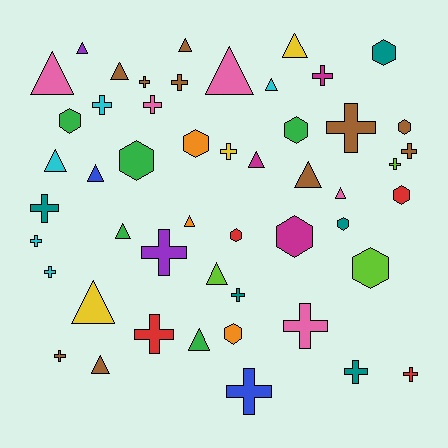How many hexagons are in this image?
There are 12 hexagons.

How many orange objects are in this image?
There are 3 orange objects.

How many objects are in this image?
There are 50 objects.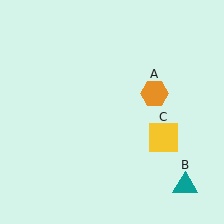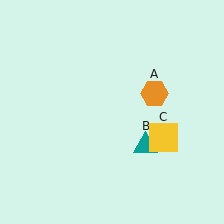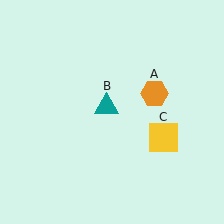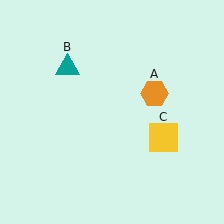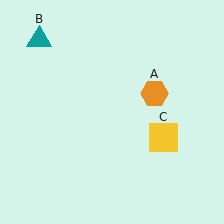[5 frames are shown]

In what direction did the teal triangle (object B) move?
The teal triangle (object B) moved up and to the left.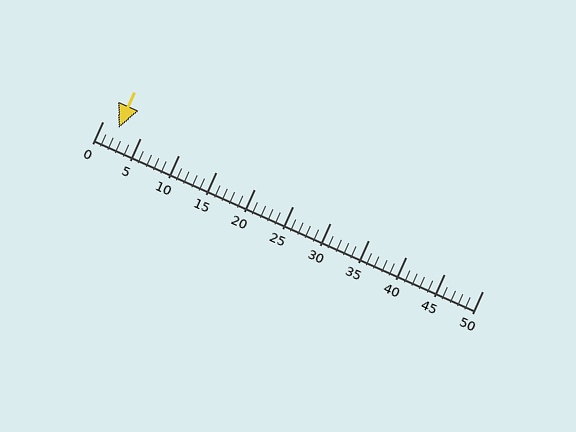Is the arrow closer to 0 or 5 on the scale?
The arrow is closer to 0.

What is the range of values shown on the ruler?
The ruler shows values from 0 to 50.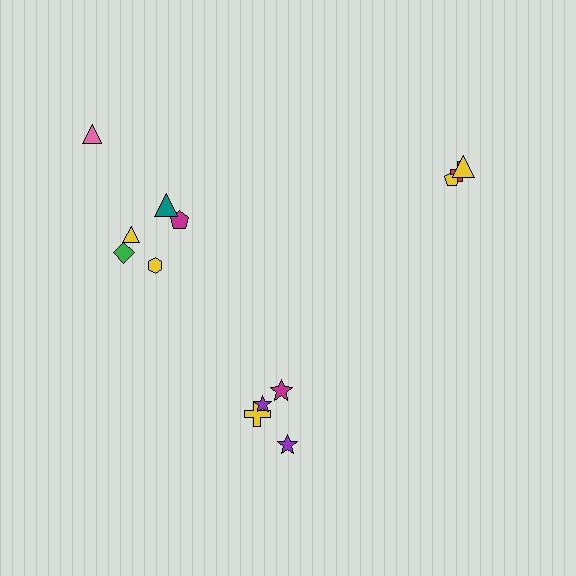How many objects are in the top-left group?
There are 6 objects.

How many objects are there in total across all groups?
There are 13 objects.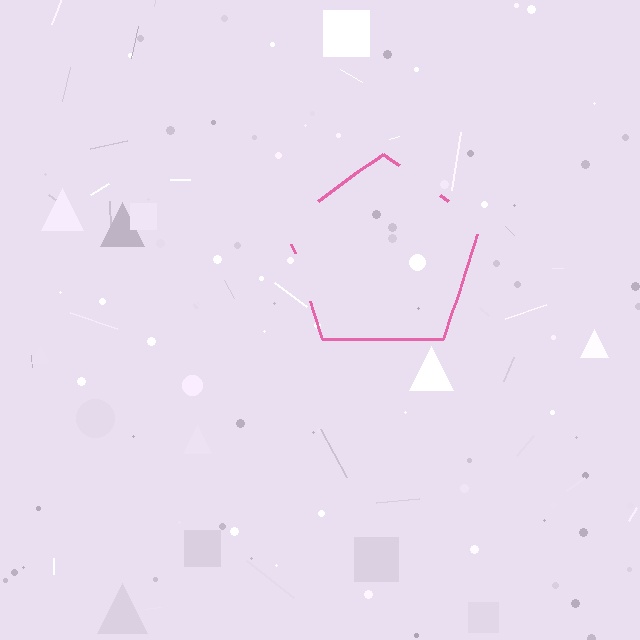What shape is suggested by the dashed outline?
The dashed outline suggests a pentagon.